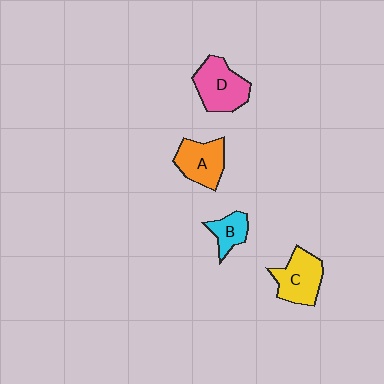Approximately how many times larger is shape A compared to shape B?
Approximately 1.6 times.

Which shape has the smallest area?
Shape B (cyan).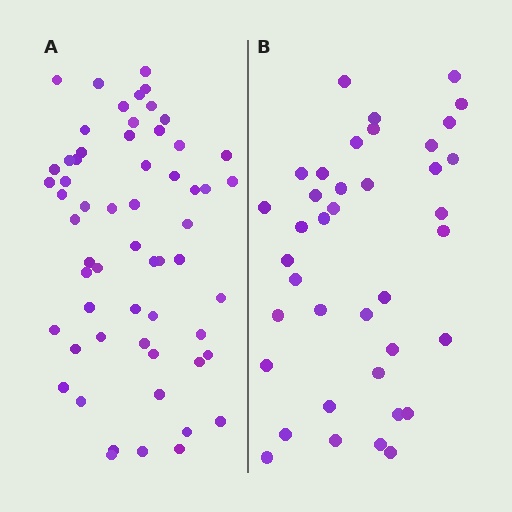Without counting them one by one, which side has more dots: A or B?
Region A (the left region) has more dots.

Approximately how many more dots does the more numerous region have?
Region A has approximately 20 more dots than region B.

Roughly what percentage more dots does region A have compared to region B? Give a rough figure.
About 50% more.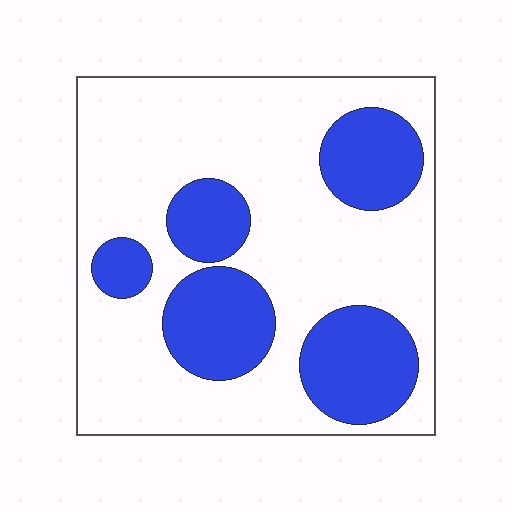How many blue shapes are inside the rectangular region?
5.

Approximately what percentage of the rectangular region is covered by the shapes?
Approximately 30%.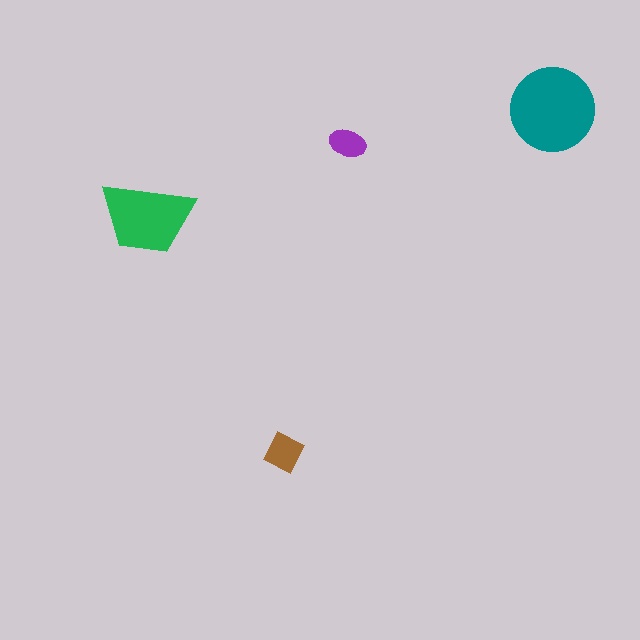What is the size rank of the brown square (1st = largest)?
3rd.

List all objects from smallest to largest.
The purple ellipse, the brown square, the green trapezoid, the teal circle.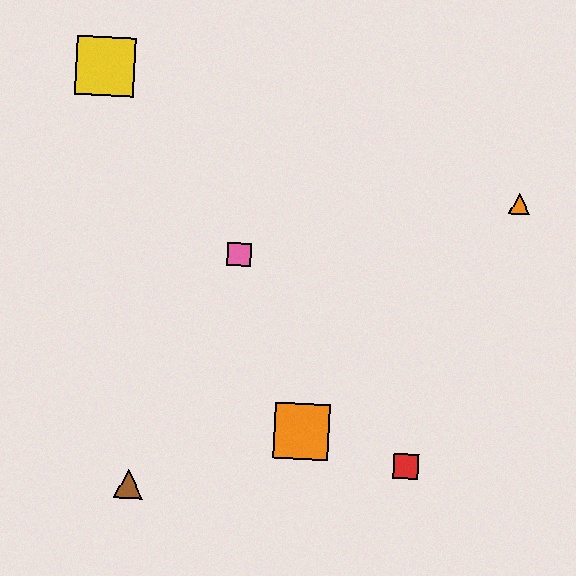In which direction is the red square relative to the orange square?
The red square is to the right of the orange square.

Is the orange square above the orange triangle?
No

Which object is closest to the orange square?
The red square is closest to the orange square.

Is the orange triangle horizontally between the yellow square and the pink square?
No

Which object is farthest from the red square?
The yellow square is farthest from the red square.